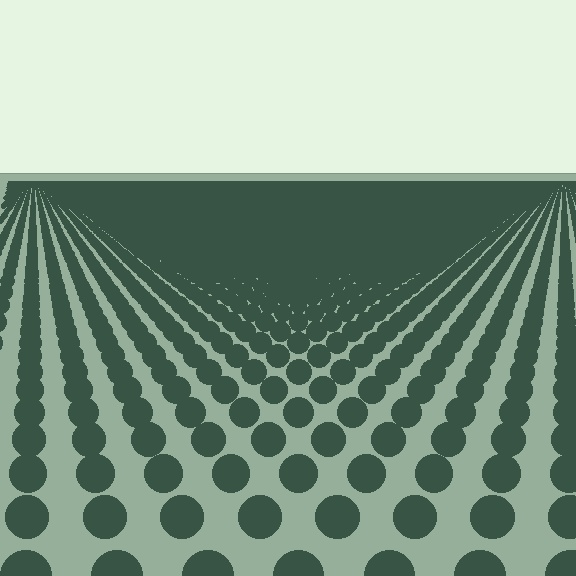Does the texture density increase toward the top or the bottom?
Density increases toward the top.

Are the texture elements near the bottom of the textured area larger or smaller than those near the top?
Larger. Near the bottom, elements are closer to the viewer and appear at a bigger on-screen size.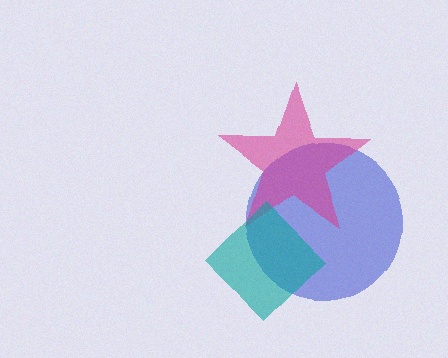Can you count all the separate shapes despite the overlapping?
Yes, there are 3 separate shapes.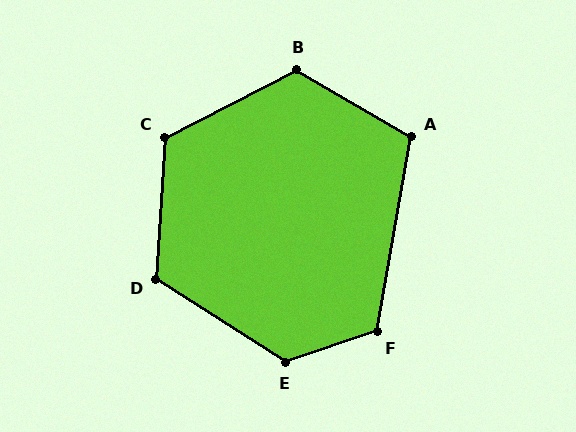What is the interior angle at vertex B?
Approximately 123 degrees (obtuse).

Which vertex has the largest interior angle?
E, at approximately 129 degrees.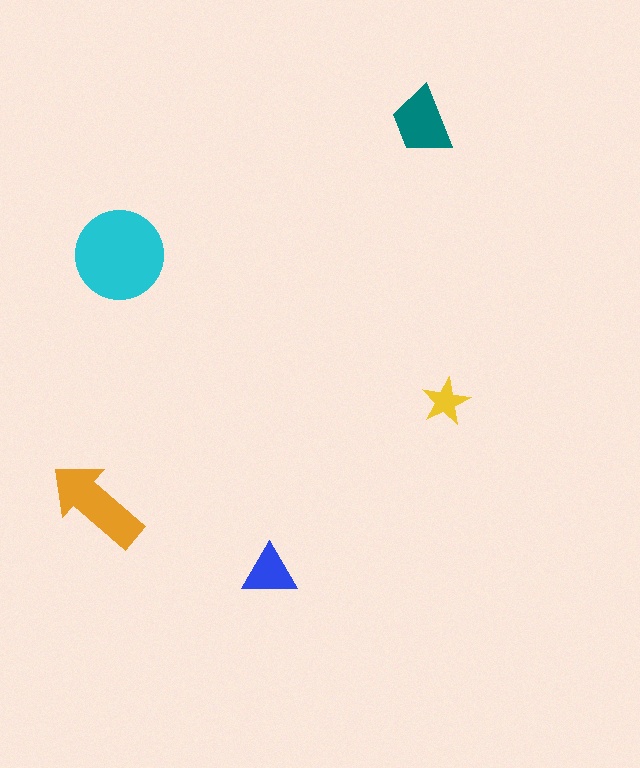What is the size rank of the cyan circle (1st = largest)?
1st.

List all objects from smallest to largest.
The yellow star, the blue triangle, the teal trapezoid, the orange arrow, the cyan circle.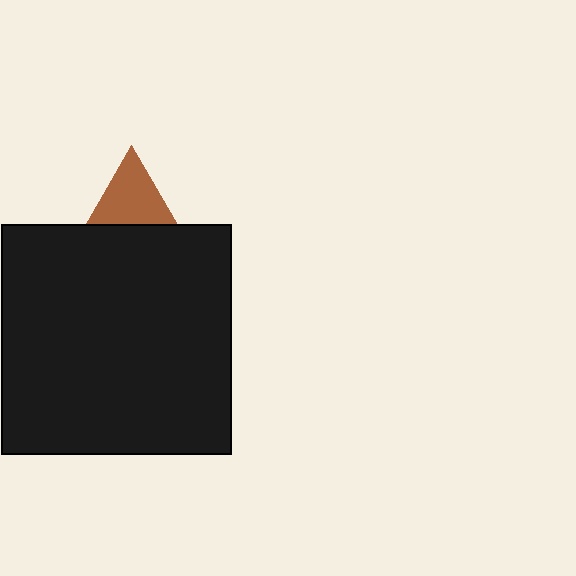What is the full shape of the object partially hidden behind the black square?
The partially hidden object is a brown triangle.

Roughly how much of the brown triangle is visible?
A small part of it is visible (roughly 44%).